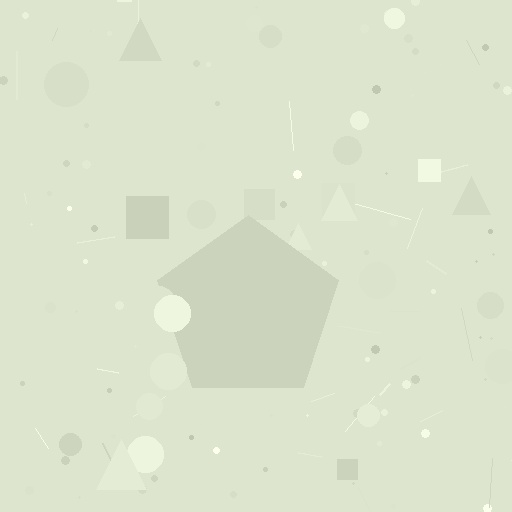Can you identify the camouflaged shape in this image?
The camouflaged shape is a pentagon.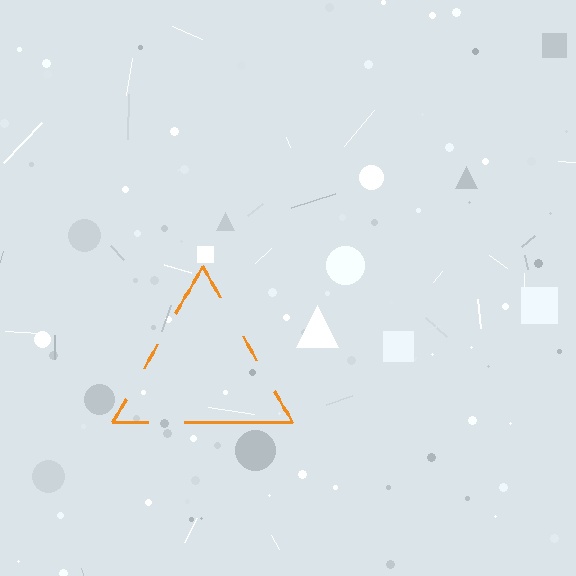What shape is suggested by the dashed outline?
The dashed outline suggests a triangle.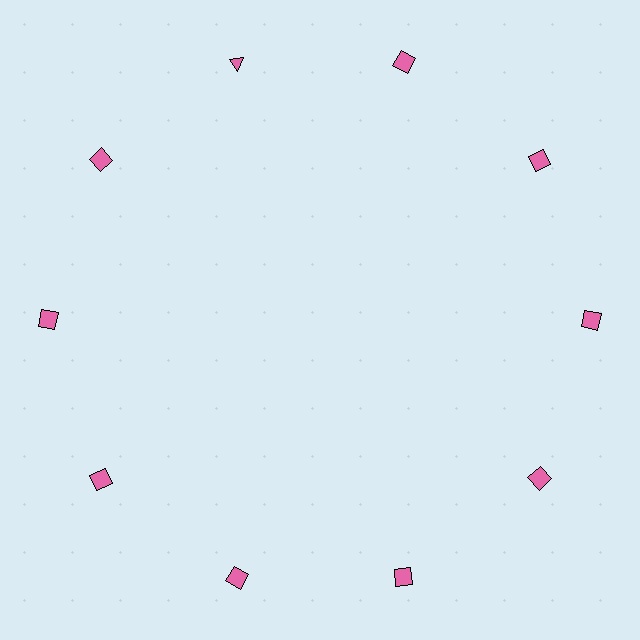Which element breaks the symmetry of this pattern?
The pink triangle at roughly the 11 o'clock position breaks the symmetry. All other shapes are pink squares.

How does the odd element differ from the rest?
It has a different shape: triangle instead of square.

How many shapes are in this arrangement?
There are 10 shapes arranged in a ring pattern.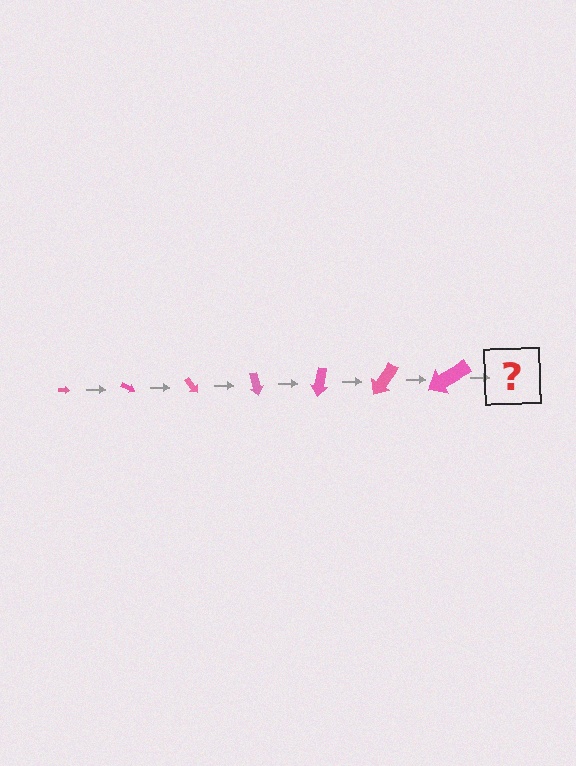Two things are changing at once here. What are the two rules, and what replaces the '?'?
The two rules are that the arrow grows larger each step and it rotates 25 degrees each step. The '?' should be an arrow, larger than the previous one and rotated 175 degrees from the start.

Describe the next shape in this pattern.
It should be an arrow, larger than the previous one and rotated 175 degrees from the start.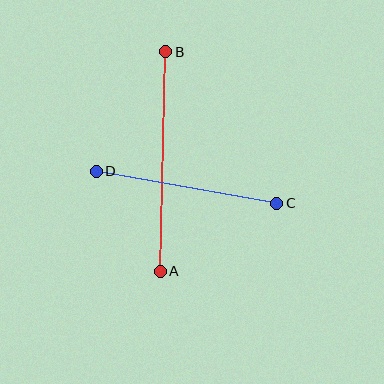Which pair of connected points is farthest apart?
Points A and B are farthest apart.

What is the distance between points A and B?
The distance is approximately 220 pixels.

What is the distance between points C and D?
The distance is approximately 184 pixels.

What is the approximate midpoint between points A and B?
The midpoint is at approximately (163, 162) pixels.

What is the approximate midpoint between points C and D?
The midpoint is at approximately (187, 187) pixels.